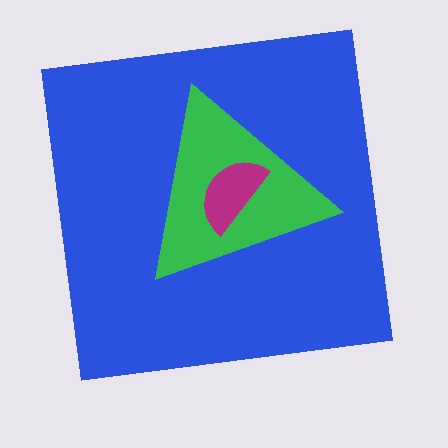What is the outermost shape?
The blue square.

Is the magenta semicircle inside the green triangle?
Yes.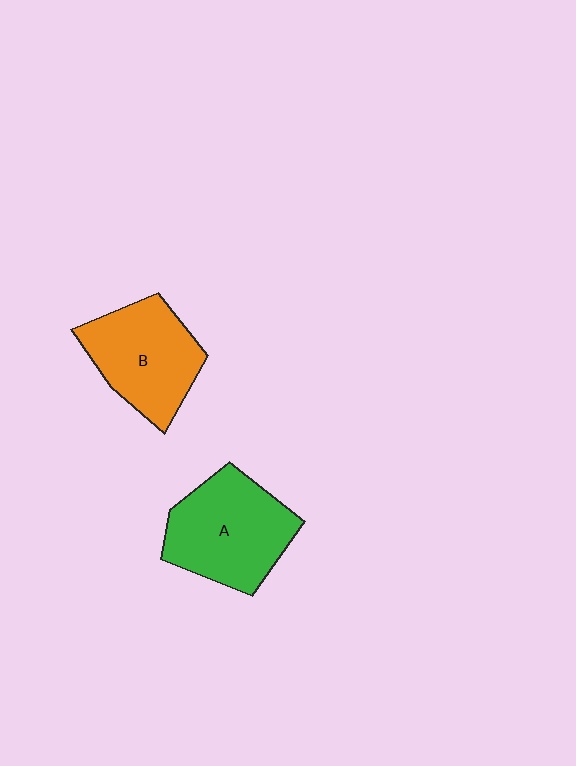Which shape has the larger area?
Shape A (green).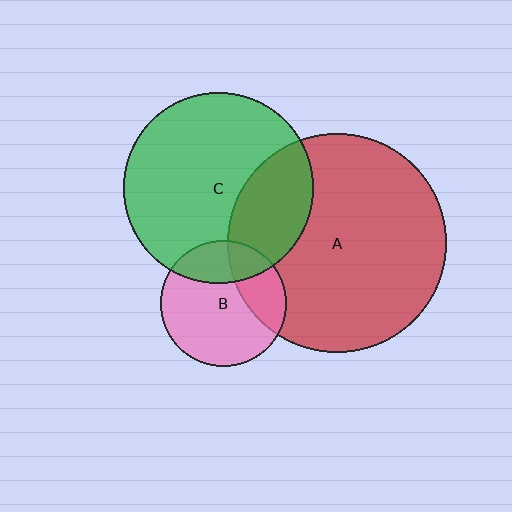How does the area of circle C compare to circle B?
Approximately 2.3 times.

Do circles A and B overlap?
Yes.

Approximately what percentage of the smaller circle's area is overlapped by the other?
Approximately 25%.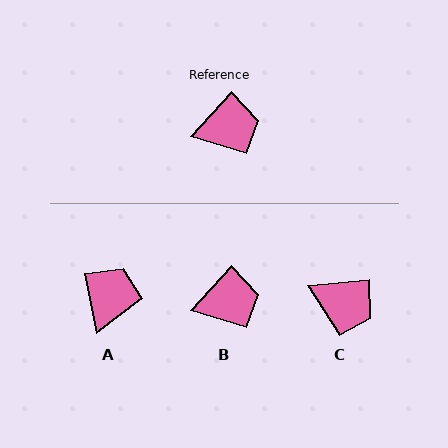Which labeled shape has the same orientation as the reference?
B.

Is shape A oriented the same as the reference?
No, it is off by about 54 degrees.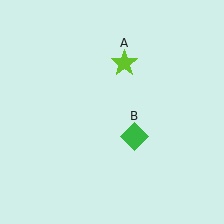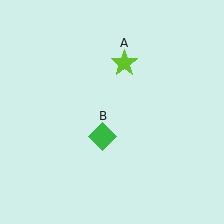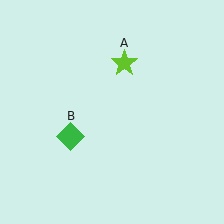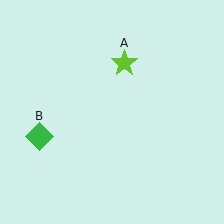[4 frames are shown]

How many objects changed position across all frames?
1 object changed position: green diamond (object B).